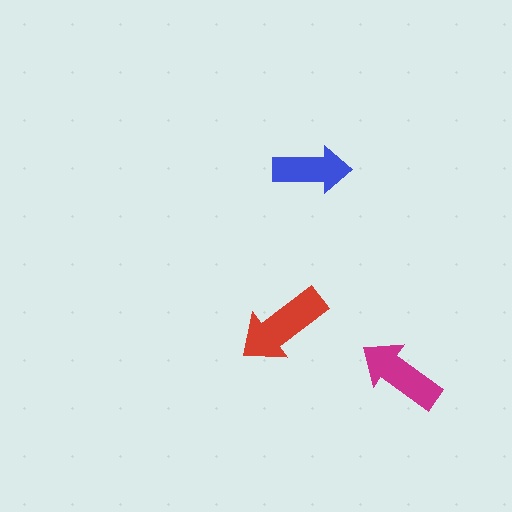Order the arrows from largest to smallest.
the red one, the magenta one, the blue one.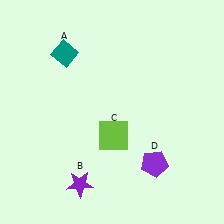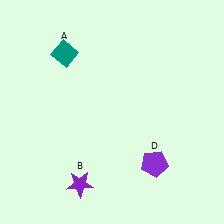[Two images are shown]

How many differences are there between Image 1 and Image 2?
There is 1 difference between the two images.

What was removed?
The lime square (C) was removed in Image 2.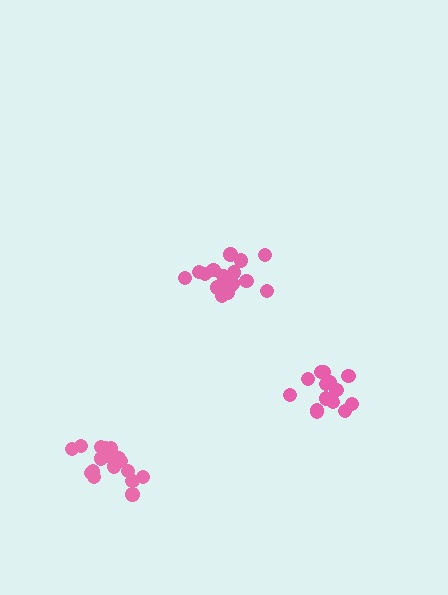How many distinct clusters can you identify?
There are 3 distinct clusters.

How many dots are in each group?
Group 1: 20 dots, Group 2: 14 dots, Group 3: 18 dots (52 total).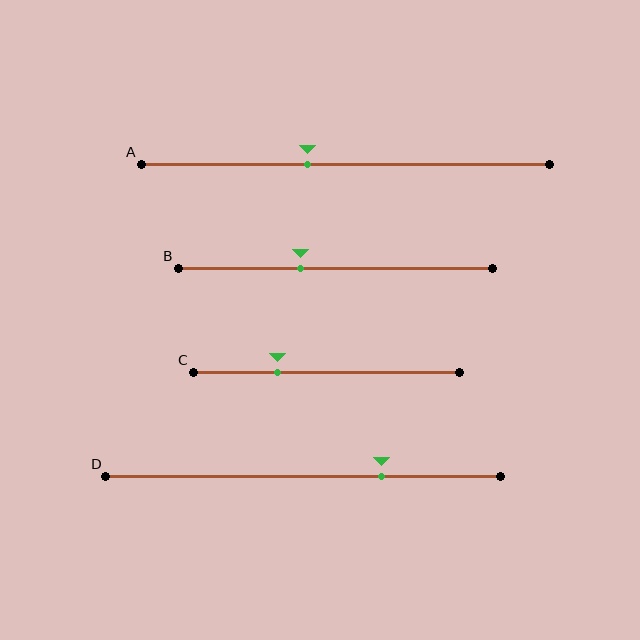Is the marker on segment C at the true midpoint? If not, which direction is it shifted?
No, the marker on segment C is shifted to the left by about 18% of the segment length.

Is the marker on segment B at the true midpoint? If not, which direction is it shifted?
No, the marker on segment B is shifted to the left by about 11% of the segment length.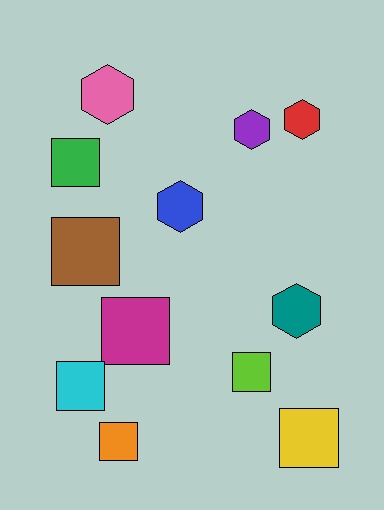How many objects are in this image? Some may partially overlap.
There are 12 objects.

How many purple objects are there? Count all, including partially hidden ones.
There is 1 purple object.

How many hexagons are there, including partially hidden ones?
There are 5 hexagons.